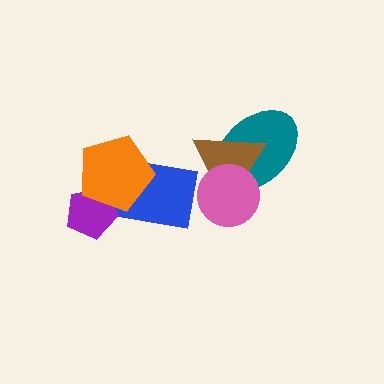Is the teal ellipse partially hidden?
Yes, it is partially covered by another shape.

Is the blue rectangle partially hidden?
Yes, it is partially covered by another shape.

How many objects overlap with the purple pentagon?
2 objects overlap with the purple pentagon.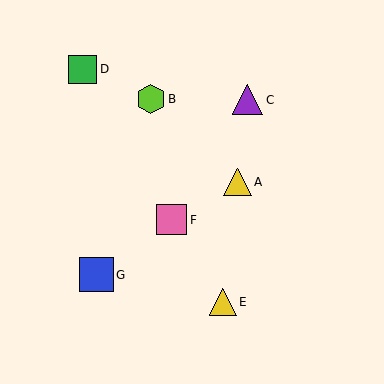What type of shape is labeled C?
Shape C is a purple triangle.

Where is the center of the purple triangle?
The center of the purple triangle is at (248, 100).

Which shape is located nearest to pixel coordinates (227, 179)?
The yellow triangle (labeled A) at (237, 182) is nearest to that location.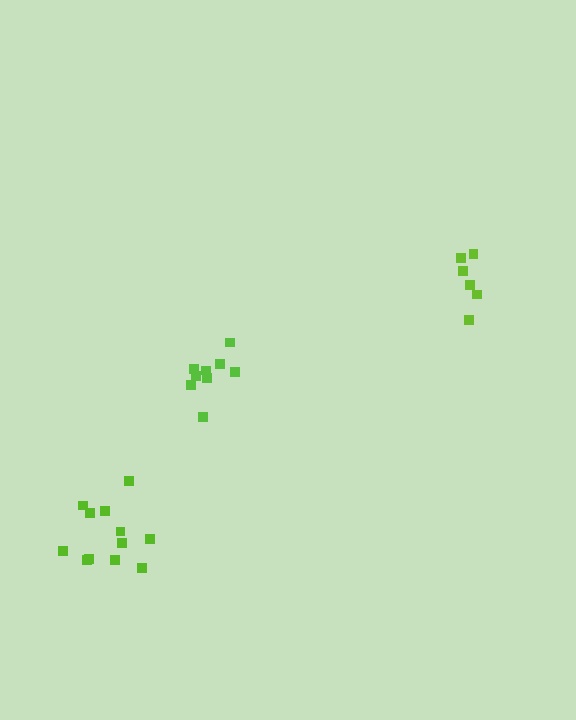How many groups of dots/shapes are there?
There are 3 groups.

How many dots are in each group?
Group 1: 6 dots, Group 2: 9 dots, Group 3: 12 dots (27 total).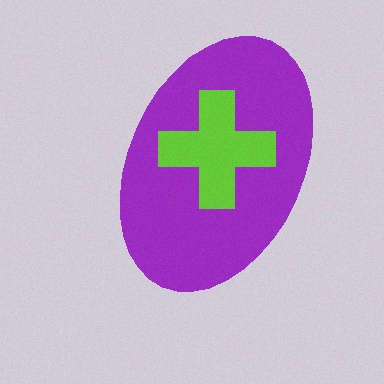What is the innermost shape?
The lime cross.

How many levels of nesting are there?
2.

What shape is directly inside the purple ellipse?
The lime cross.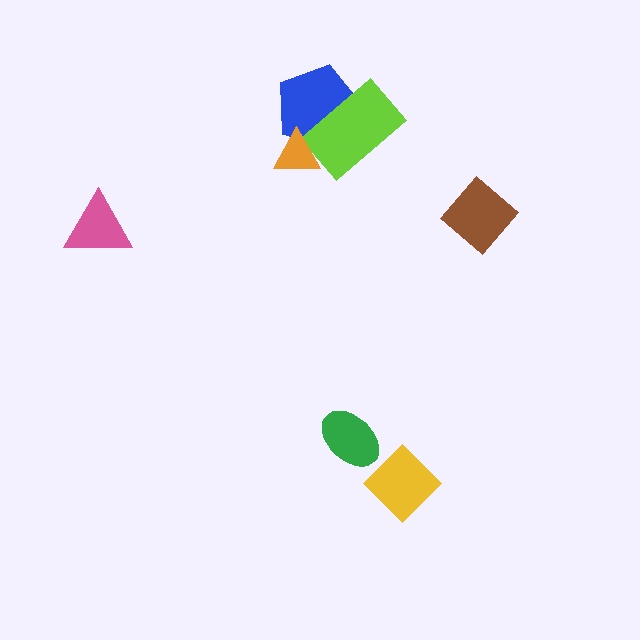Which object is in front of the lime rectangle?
The orange triangle is in front of the lime rectangle.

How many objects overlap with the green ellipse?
0 objects overlap with the green ellipse.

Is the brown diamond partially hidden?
No, no other shape covers it.